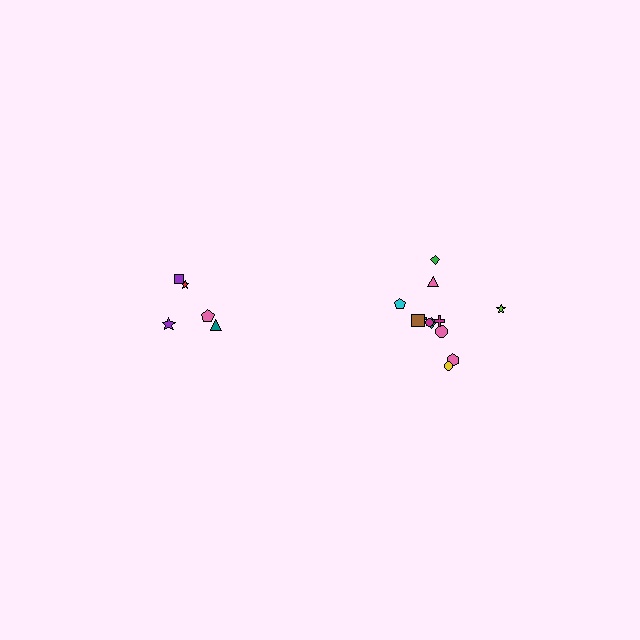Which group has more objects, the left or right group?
The right group.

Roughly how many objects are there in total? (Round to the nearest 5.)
Roughly 15 objects in total.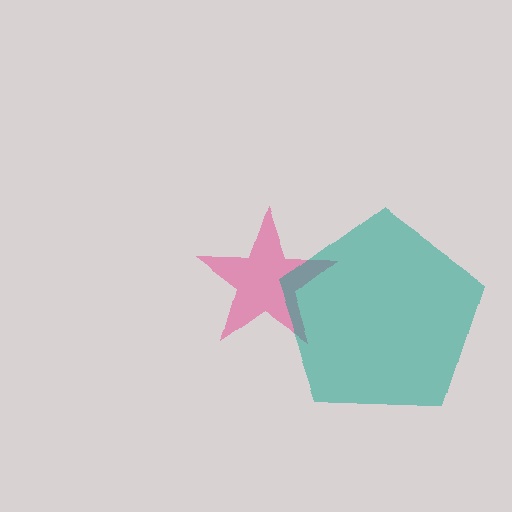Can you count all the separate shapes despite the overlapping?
Yes, there are 2 separate shapes.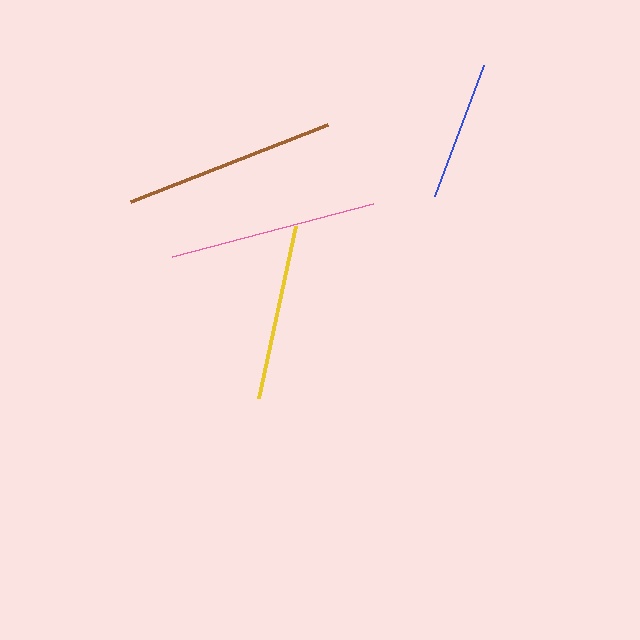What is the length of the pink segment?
The pink segment is approximately 208 pixels long.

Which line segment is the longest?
The brown line is the longest at approximately 212 pixels.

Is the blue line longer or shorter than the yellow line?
The yellow line is longer than the blue line.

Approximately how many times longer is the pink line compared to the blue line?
The pink line is approximately 1.5 times the length of the blue line.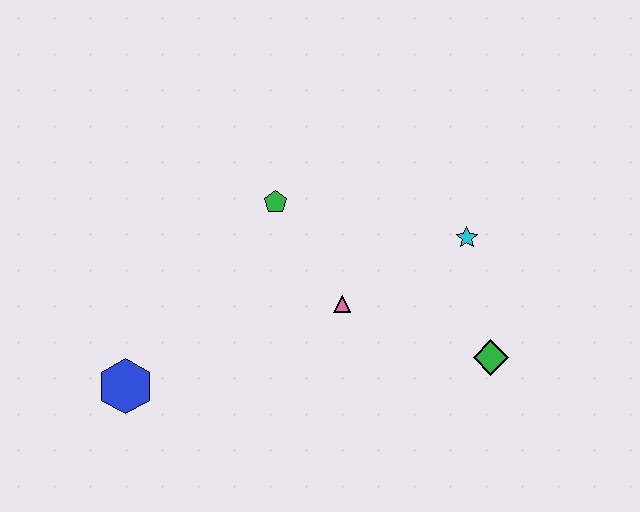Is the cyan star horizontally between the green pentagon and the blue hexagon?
No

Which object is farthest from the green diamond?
The blue hexagon is farthest from the green diamond.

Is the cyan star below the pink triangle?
No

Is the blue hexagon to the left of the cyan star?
Yes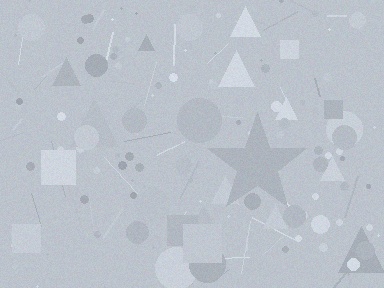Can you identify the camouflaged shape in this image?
The camouflaged shape is a star.